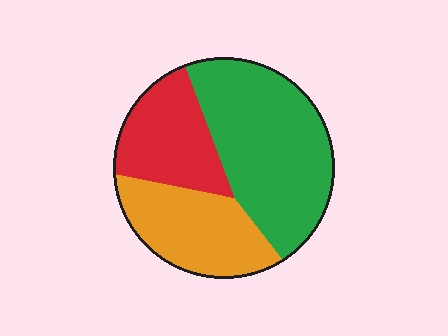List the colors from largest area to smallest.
From largest to smallest: green, orange, red.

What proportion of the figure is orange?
Orange takes up about one quarter (1/4) of the figure.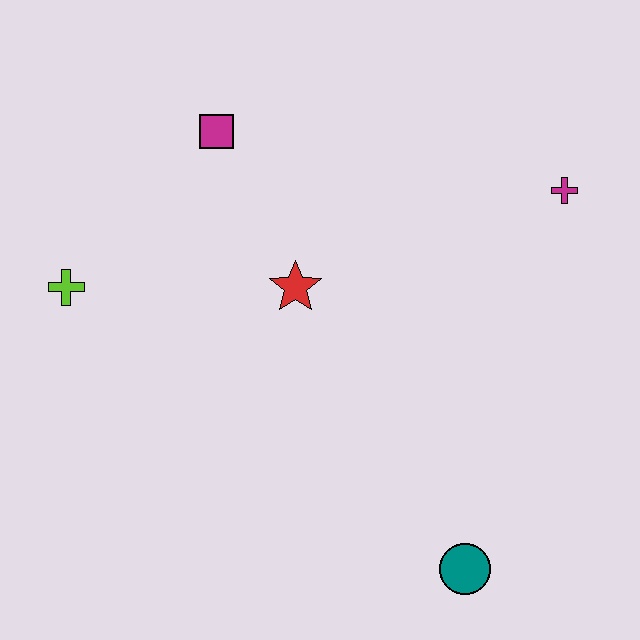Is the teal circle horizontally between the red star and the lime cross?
No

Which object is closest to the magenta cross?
The red star is closest to the magenta cross.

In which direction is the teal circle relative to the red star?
The teal circle is below the red star.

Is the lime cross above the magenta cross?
No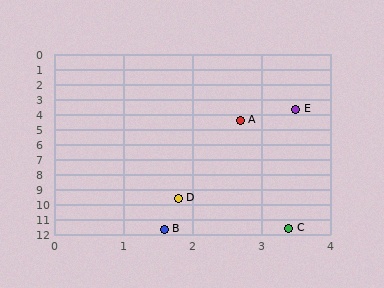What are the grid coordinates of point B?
Point B is at approximately (1.6, 11.7).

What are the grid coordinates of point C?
Point C is at approximately (3.4, 11.6).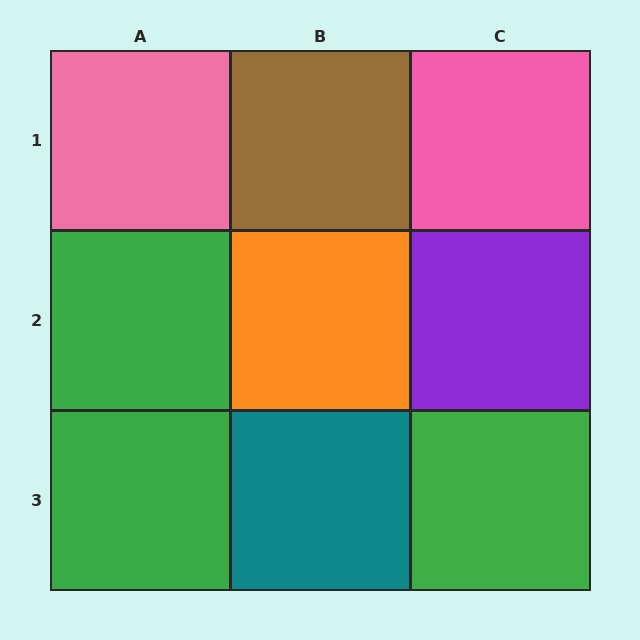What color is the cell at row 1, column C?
Pink.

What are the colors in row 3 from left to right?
Green, teal, green.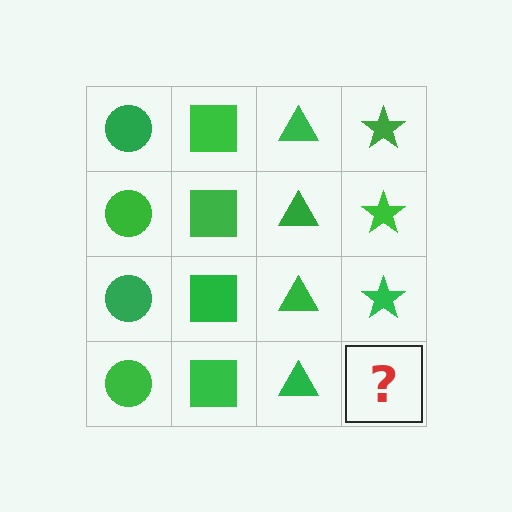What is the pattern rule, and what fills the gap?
The rule is that each column has a consistent shape. The gap should be filled with a green star.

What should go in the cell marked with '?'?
The missing cell should contain a green star.